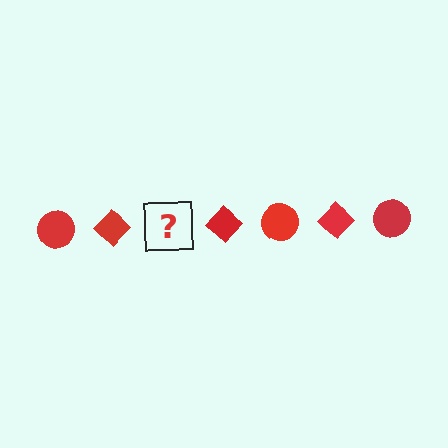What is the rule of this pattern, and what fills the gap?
The rule is that the pattern cycles through circle, diamond shapes in red. The gap should be filled with a red circle.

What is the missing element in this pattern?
The missing element is a red circle.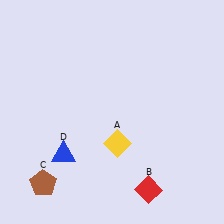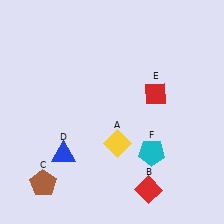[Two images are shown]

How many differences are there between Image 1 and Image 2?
There are 2 differences between the two images.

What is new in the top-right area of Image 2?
A red diamond (E) was added in the top-right area of Image 2.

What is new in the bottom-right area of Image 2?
A cyan pentagon (F) was added in the bottom-right area of Image 2.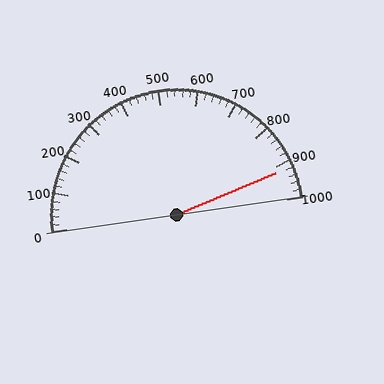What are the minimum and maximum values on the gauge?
The gauge ranges from 0 to 1000.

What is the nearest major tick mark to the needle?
The nearest major tick mark is 900.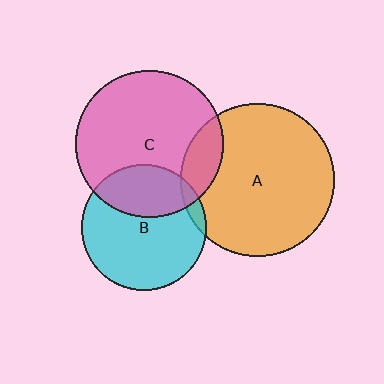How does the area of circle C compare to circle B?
Approximately 1.4 times.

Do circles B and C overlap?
Yes.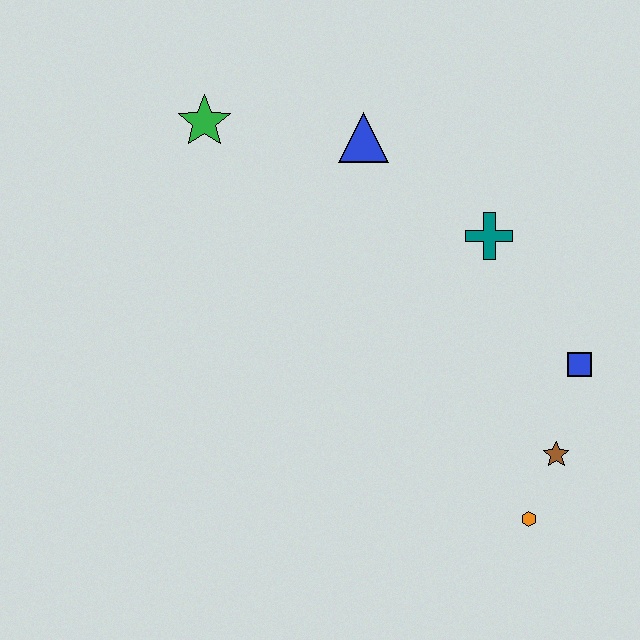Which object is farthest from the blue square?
The green star is farthest from the blue square.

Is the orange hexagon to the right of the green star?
Yes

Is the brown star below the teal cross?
Yes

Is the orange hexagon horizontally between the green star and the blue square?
Yes